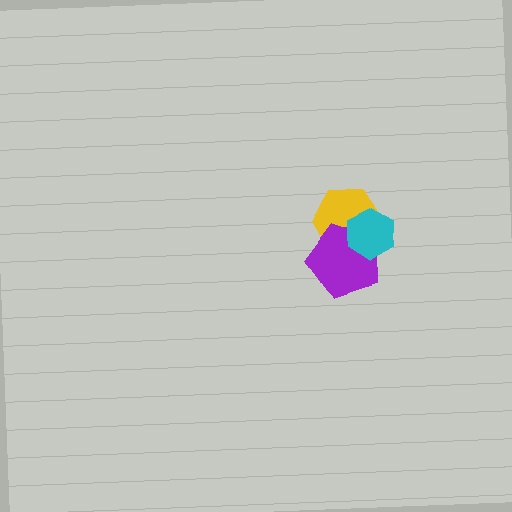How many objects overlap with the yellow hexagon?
2 objects overlap with the yellow hexagon.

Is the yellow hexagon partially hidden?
Yes, it is partially covered by another shape.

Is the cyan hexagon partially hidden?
No, no other shape covers it.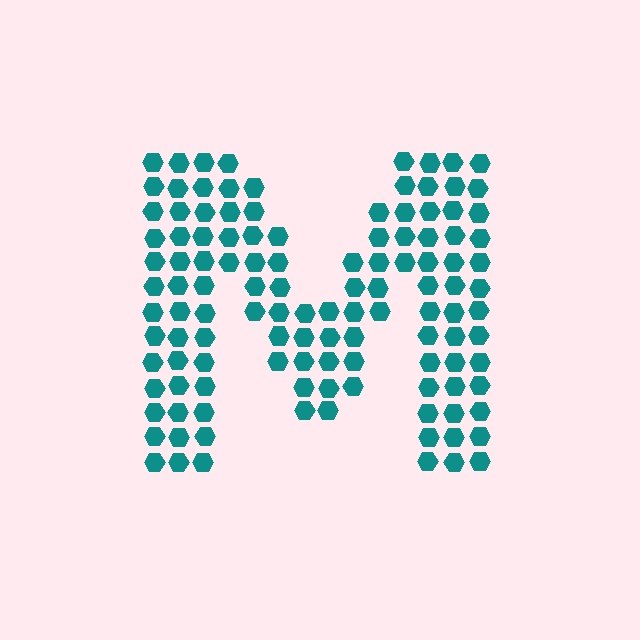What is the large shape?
The large shape is the letter M.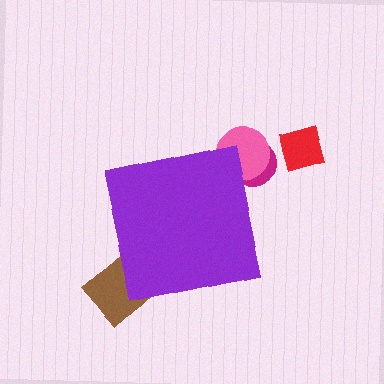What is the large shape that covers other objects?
A purple square.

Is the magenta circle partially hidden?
Yes, the magenta circle is partially hidden behind the purple square.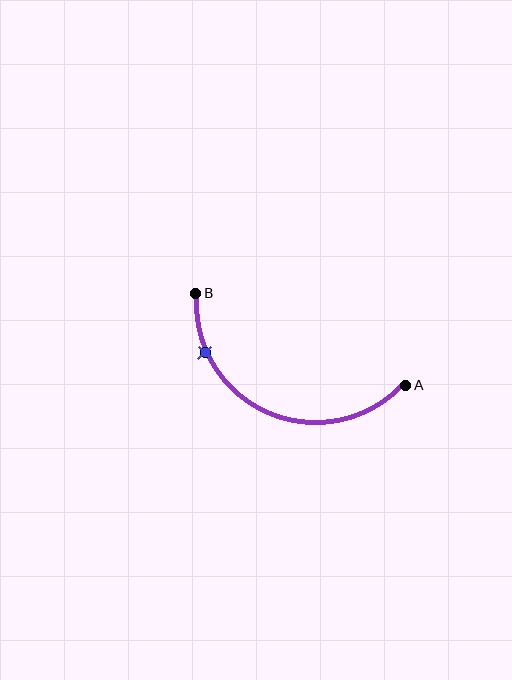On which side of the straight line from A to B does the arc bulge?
The arc bulges below the straight line connecting A and B.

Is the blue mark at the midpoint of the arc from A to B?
No. The blue mark lies on the arc but is closer to endpoint B. The arc midpoint would be at the point on the curve equidistant along the arc from both A and B.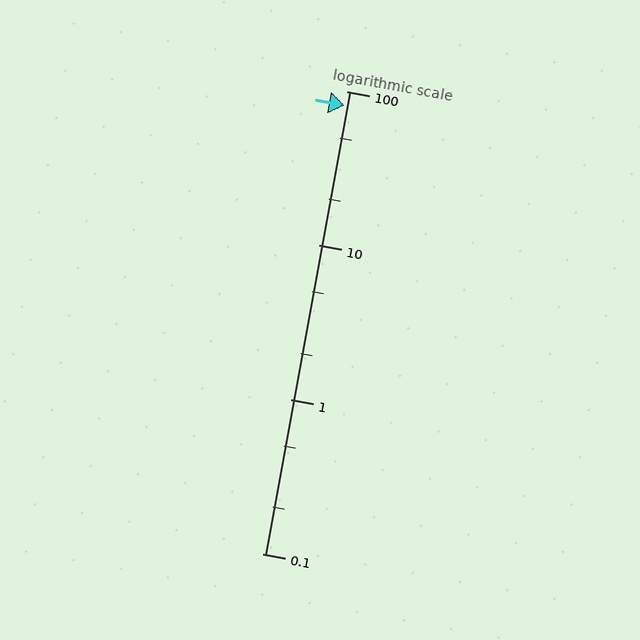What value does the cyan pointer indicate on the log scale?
The pointer indicates approximately 81.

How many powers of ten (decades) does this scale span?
The scale spans 3 decades, from 0.1 to 100.